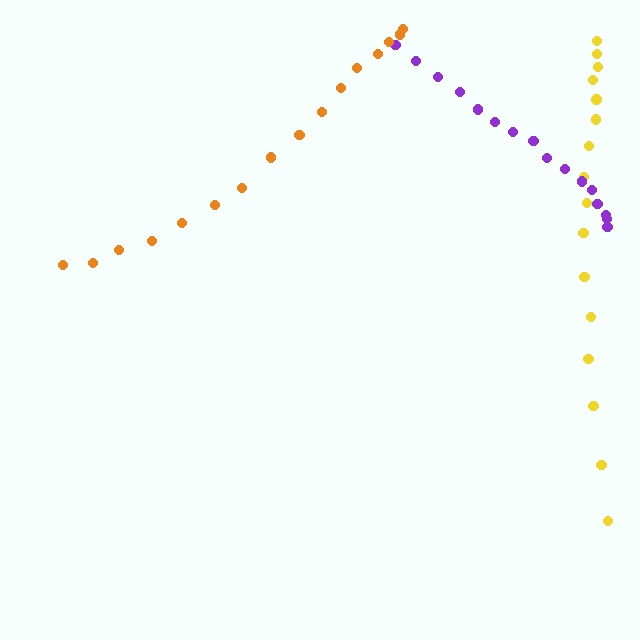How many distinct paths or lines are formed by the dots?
There are 3 distinct paths.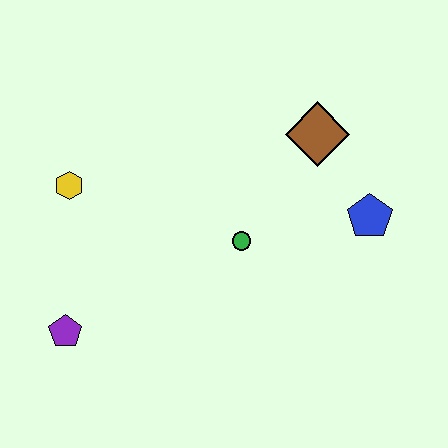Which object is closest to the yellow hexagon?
The purple pentagon is closest to the yellow hexagon.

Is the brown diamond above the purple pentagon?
Yes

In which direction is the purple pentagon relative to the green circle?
The purple pentagon is to the left of the green circle.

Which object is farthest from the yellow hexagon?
The blue pentagon is farthest from the yellow hexagon.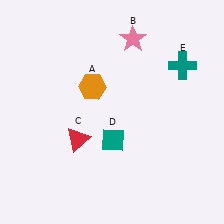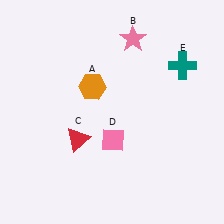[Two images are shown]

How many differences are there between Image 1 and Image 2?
There is 1 difference between the two images.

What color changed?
The diamond (D) changed from teal in Image 1 to pink in Image 2.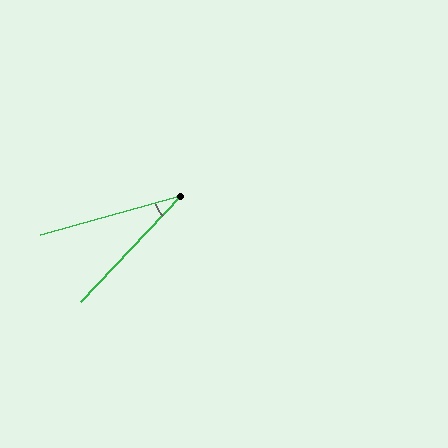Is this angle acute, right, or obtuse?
It is acute.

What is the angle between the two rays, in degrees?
Approximately 31 degrees.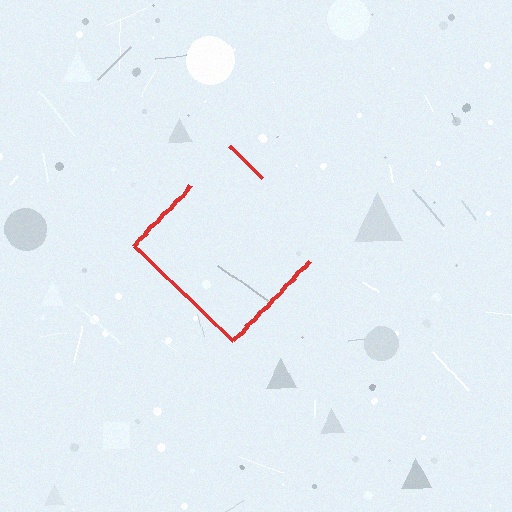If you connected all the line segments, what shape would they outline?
They would outline a diamond.